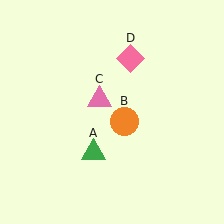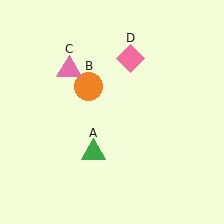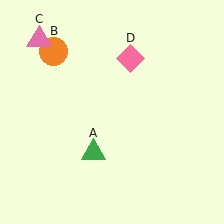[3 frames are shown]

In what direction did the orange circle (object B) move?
The orange circle (object B) moved up and to the left.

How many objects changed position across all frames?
2 objects changed position: orange circle (object B), pink triangle (object C).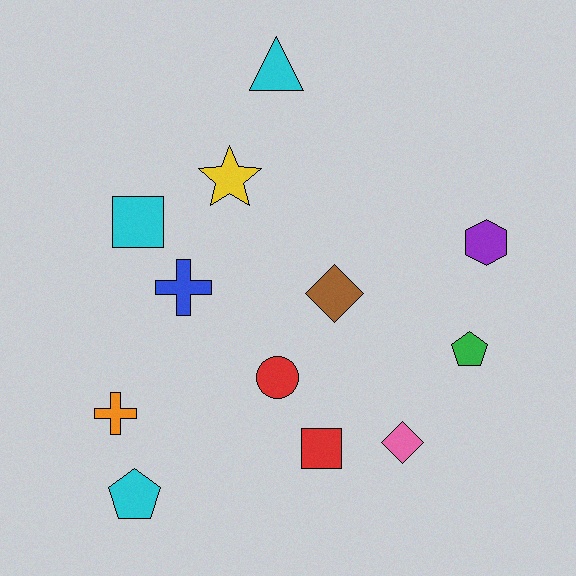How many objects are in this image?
There are 12 objects.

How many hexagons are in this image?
There is 1 hexagon.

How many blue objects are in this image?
There is 1 blue object.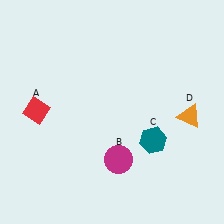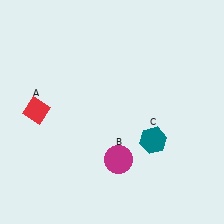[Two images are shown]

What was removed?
The orange triangle (D) was removed in Image 2.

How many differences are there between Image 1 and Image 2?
There is 1 difference between the two images.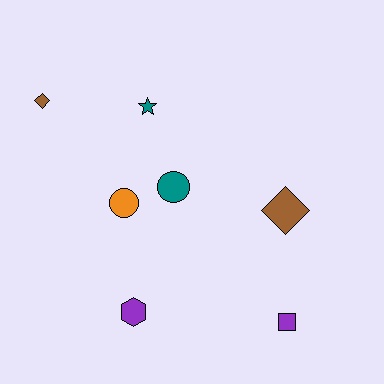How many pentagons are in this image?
There are no pentagons.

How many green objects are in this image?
There are no green objects.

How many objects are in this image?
There are 7 objects.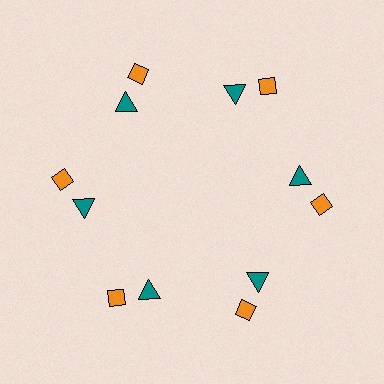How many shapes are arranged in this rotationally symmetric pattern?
There are 12 shapes, arranged in 6 groups of 2.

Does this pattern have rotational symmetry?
Yes, this pattern has 6-fold rotational symmetry. It looks the same after rotating 60 degrees around the center.